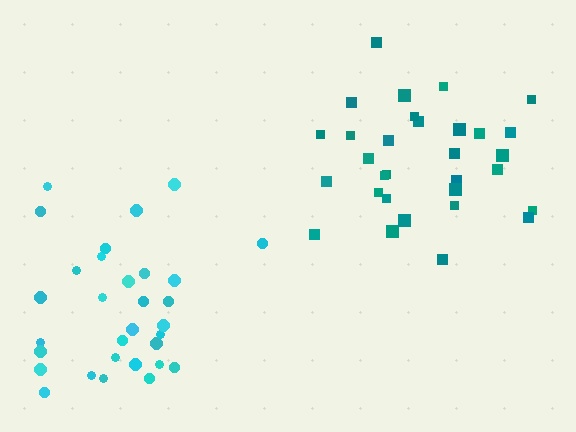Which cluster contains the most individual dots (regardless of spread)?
Cyan (33).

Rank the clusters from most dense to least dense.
teal, cyan.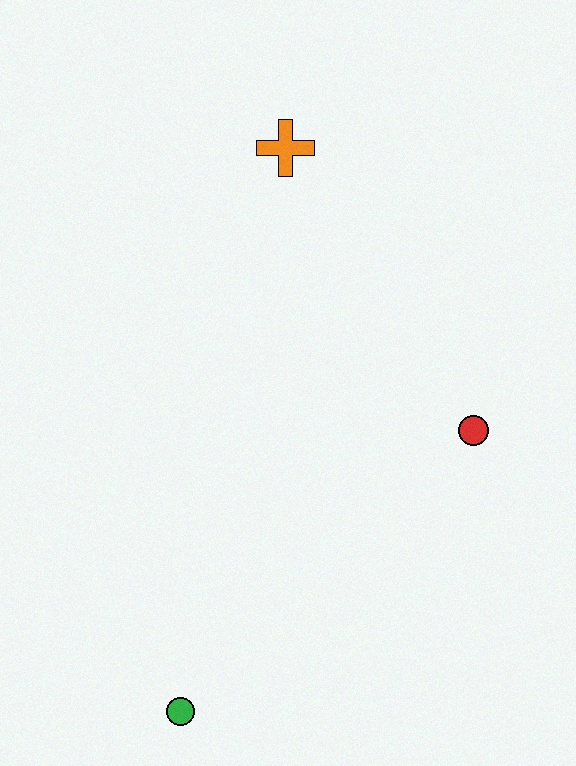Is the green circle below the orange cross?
Yes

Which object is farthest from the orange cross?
The green circle is farthest from the orange cross.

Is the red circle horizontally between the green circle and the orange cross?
No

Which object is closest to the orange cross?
The red circle is closest to the orange cross.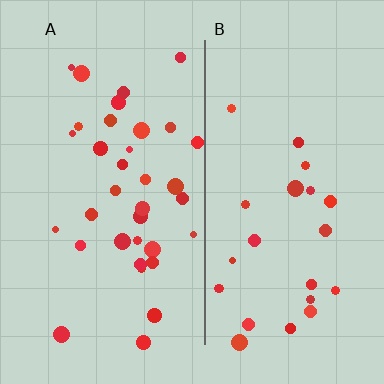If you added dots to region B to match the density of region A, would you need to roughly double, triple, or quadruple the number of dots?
Approximately double.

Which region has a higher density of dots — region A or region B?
A (the left).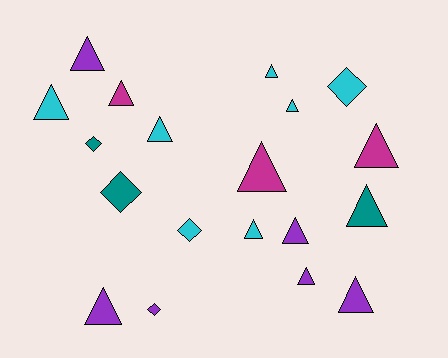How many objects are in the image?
There are 19 objects.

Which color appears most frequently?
Cyan, with 7 objects.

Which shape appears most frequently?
Triangle, with 14 objects.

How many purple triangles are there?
There are 5 purple triangles.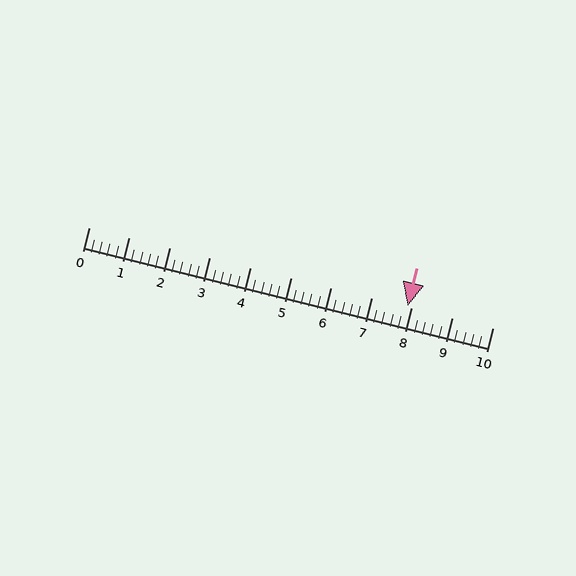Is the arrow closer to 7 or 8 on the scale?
The arrow is closer to 8.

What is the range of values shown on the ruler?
The ruler shows values from 0 to 10.